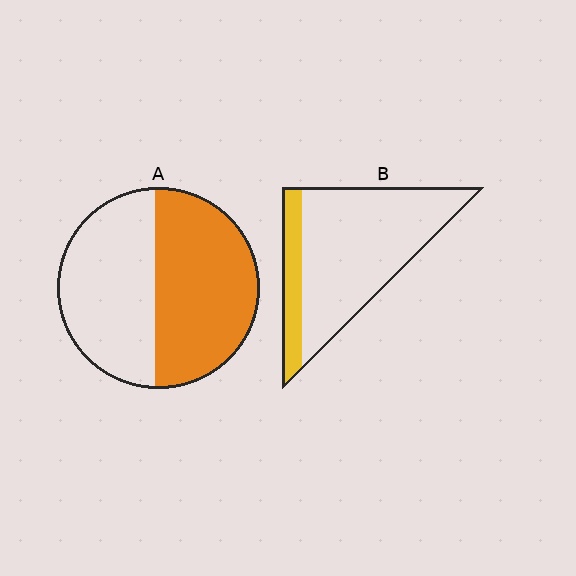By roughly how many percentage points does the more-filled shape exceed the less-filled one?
By roughly 35 percentage points (A over B).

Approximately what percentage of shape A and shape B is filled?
A is approximately 50% and B is approximately 20%.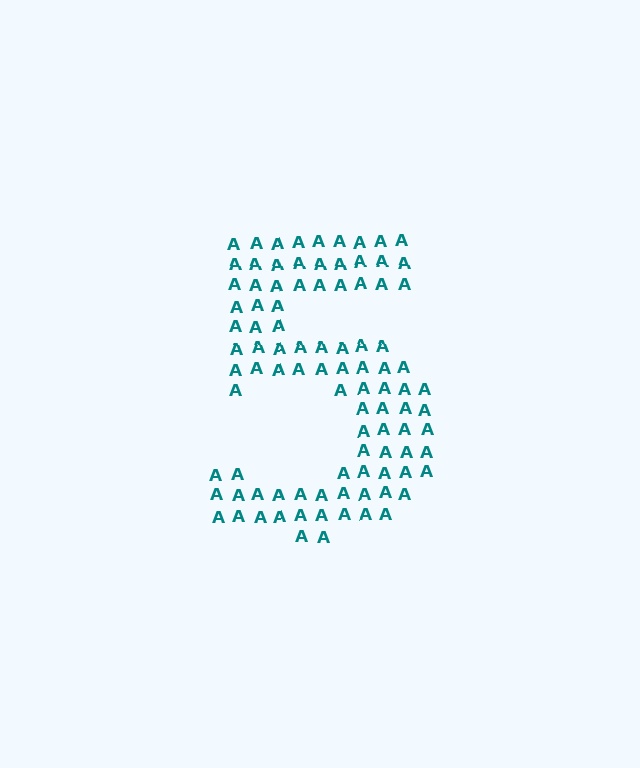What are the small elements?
The small elements are letter A's.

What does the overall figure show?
The overall figure shows the digit 5.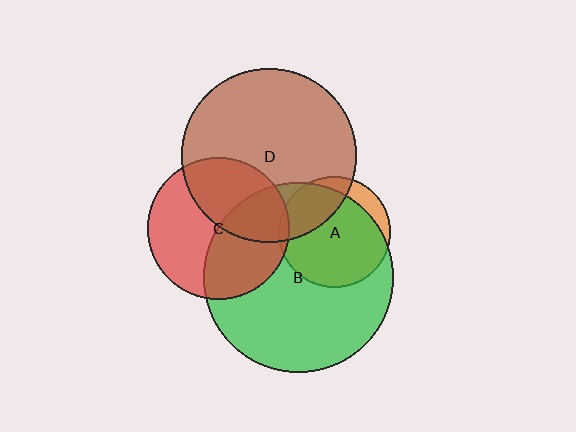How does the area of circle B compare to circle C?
Approximately 1.8 times.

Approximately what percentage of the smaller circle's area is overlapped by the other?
Approximately 45%.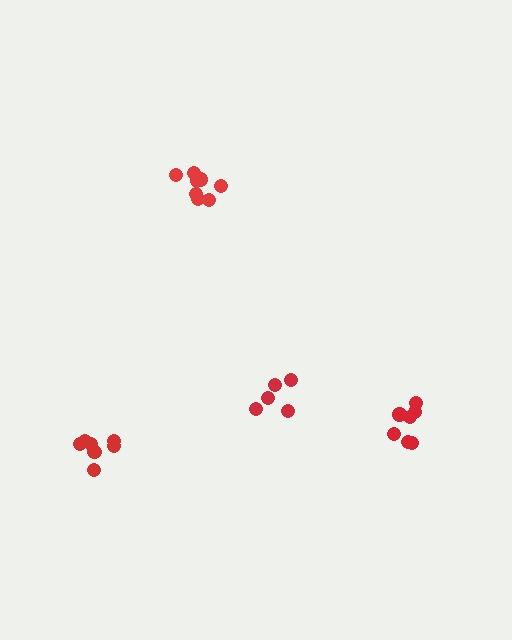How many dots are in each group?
Group 1: 8 dots, Group 2: 7 dots, Group 3: 7 dots, Group 4: 5 dots (27 total).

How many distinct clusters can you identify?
There are 4 distinct clusters.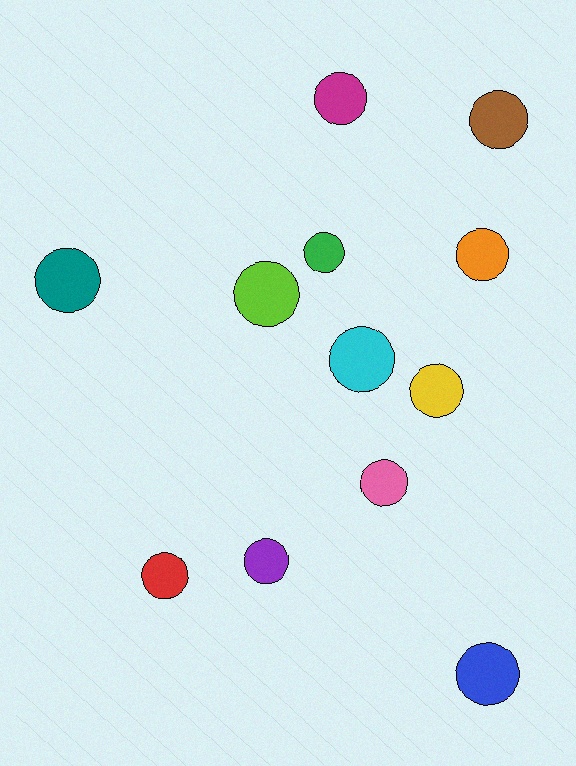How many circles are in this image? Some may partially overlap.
There are 12 circles.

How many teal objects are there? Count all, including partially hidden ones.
There is 1 teal object.